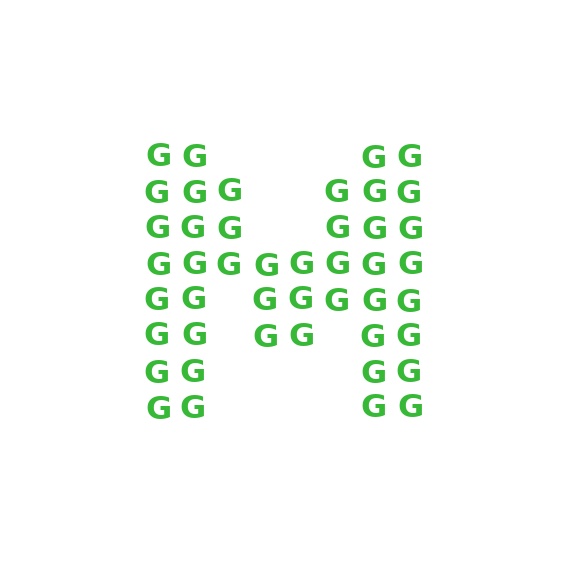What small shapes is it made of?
It is made of small letter G's.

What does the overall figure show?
The overall figure shows the letter M.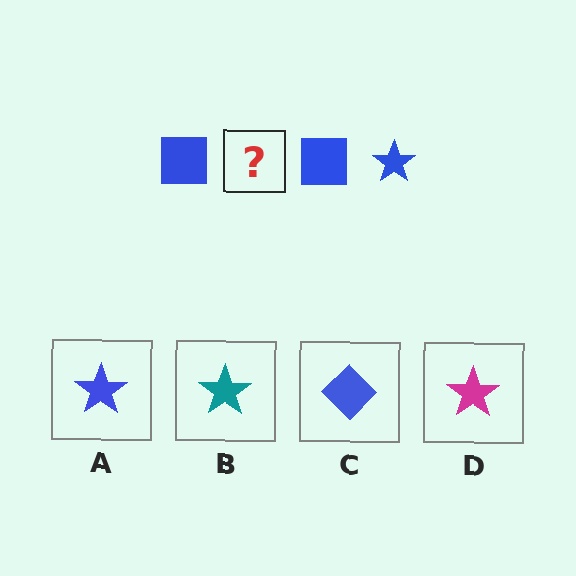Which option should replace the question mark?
Option A.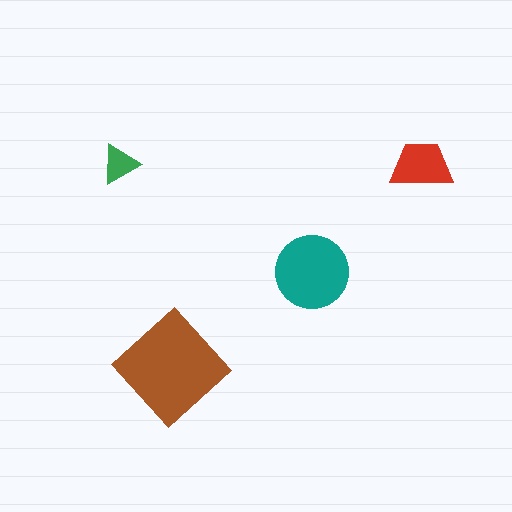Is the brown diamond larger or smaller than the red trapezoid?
Larger.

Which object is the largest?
The brown diamond.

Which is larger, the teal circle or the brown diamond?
The brown diamond.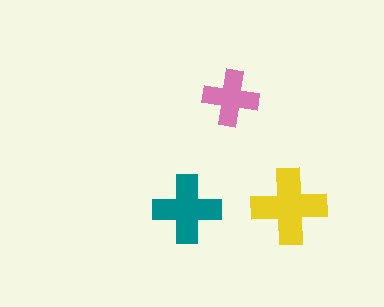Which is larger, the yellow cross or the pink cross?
The yellow one.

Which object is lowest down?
The teal cross is bottommost.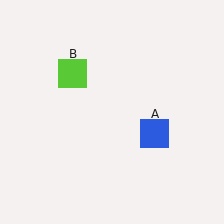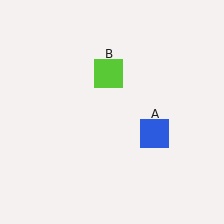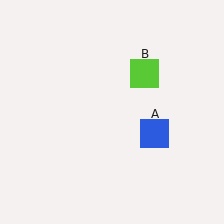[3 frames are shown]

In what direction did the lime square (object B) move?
The lime square (object B) moved right.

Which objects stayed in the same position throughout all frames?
Blue square (object A) remained stationary.